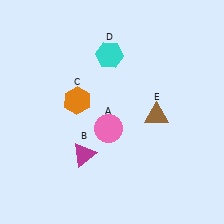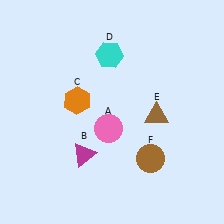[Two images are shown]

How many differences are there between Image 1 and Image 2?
There is 1 difference between the two images.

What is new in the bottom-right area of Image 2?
A brown circle (F) was added in the bottom-right area of Image 2.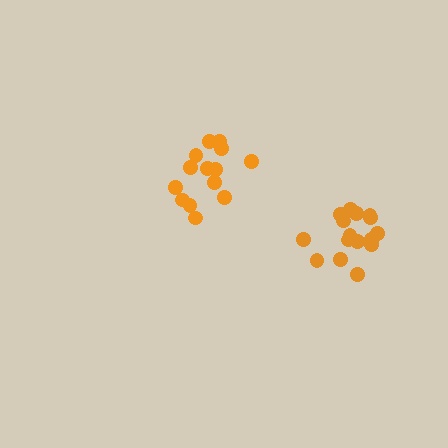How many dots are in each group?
Group 1: 14 dots, Group 2: 16 dots (30 total).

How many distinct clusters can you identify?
There are 2 distinct clusters.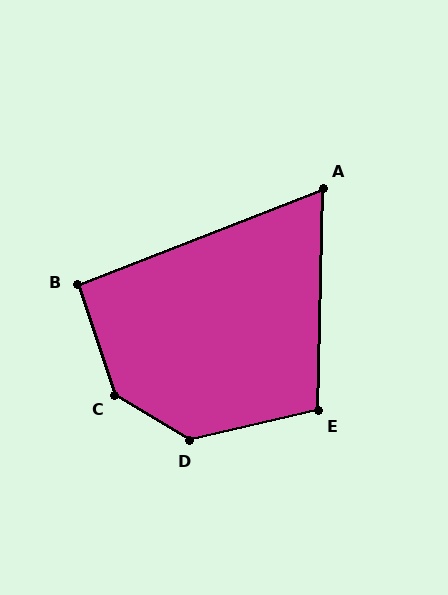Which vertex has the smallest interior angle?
A, at approximately 67 degrees.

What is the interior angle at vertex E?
Approximately 104 degrees (obtuse).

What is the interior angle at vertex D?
Approximately 136 degrees (obtuse).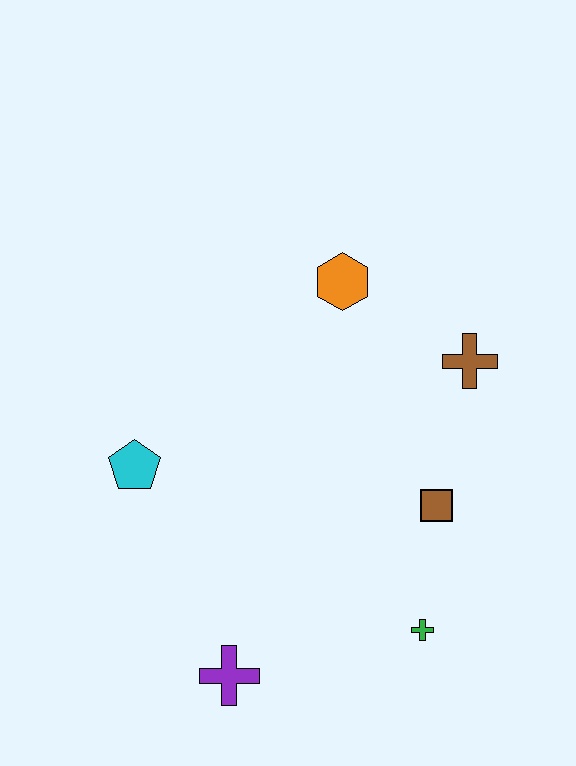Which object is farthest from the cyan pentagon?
The brown cross is farthest from the cyan pentagon.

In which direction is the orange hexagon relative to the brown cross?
The orange hexagon is to the left of the brown cross.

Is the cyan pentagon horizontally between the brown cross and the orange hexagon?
No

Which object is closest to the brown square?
The green cross is closest to the brown square.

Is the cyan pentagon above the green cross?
Yes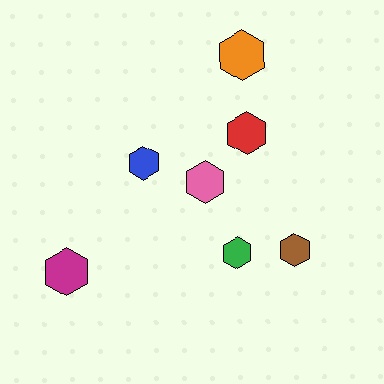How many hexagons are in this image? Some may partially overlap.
There are 7 hexagons.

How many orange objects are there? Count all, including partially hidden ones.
There is 1 orange object.